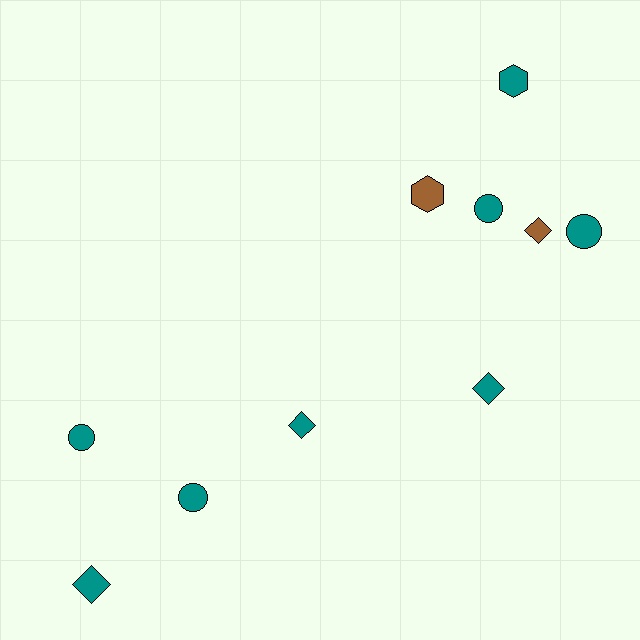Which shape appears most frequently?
Circle, with 4 objects.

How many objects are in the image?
There are 10 objects.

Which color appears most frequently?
Teal, with 8 objects.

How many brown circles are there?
There are no brown circles.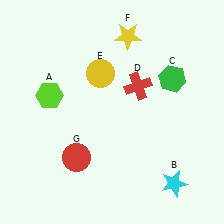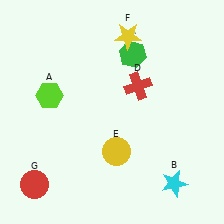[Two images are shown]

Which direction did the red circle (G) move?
The red circle (G) moved left.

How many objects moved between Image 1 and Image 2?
3 objects moved between the two images.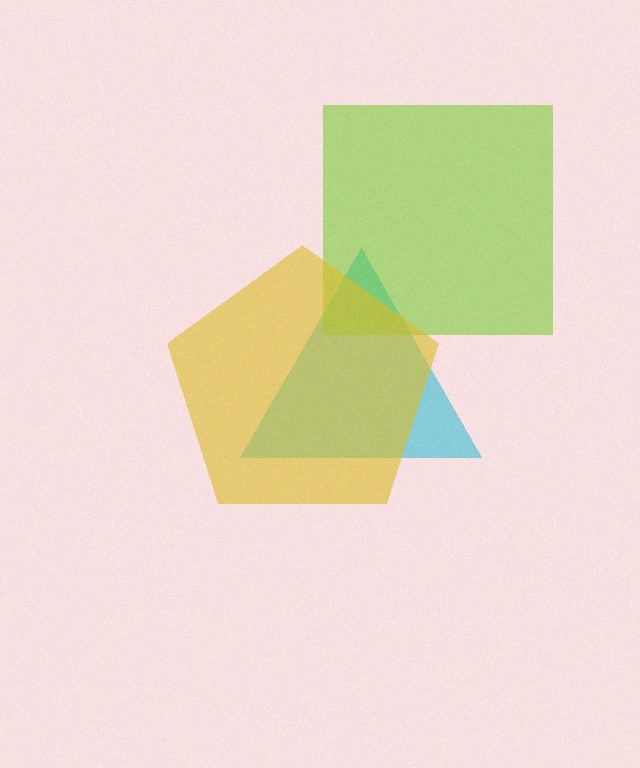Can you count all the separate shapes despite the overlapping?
Yes, there are 3 separate shapes.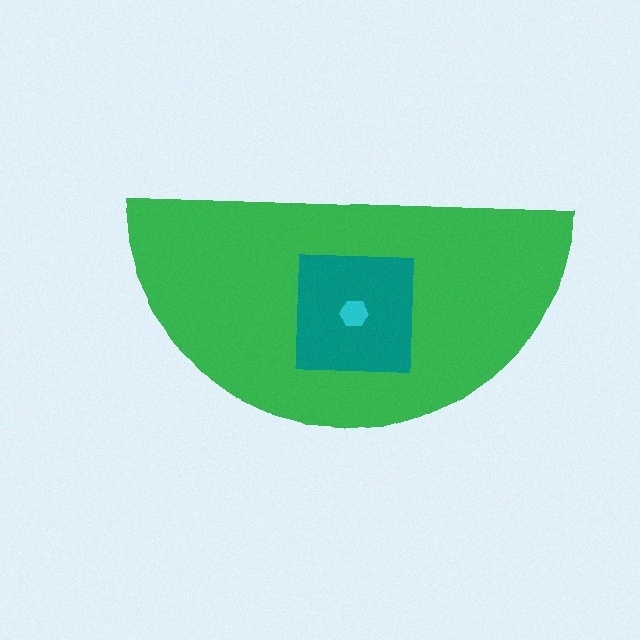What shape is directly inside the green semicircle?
The teal square.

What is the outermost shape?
The green semicircle.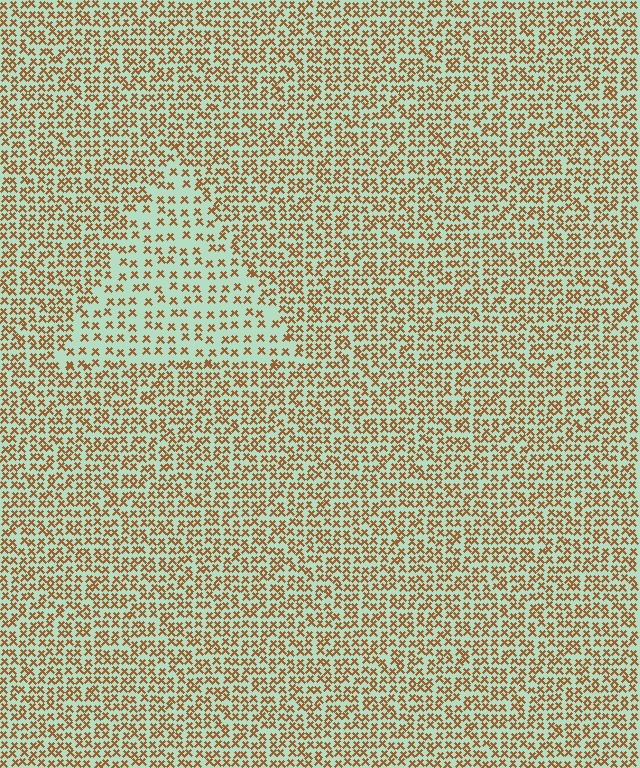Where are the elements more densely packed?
The elements are more densely packed outside the triangle boundary.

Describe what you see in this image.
The image contains small brown elements arranged at two different densities. A triangle-shaped region is visible where the elements are less densely packed than the surrounding area.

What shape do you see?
I see a triangle.